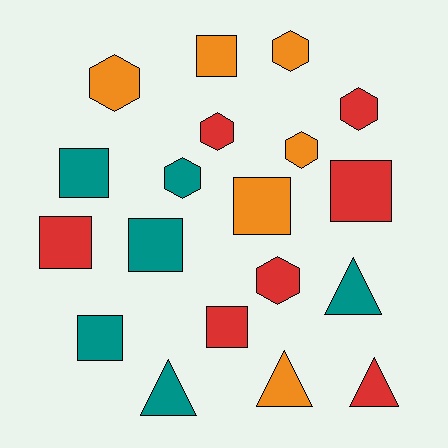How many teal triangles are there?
There are 2 teal triangles.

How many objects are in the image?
There are 19 objects.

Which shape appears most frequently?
Square, with 8 objects.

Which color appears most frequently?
Red, with 7 objects.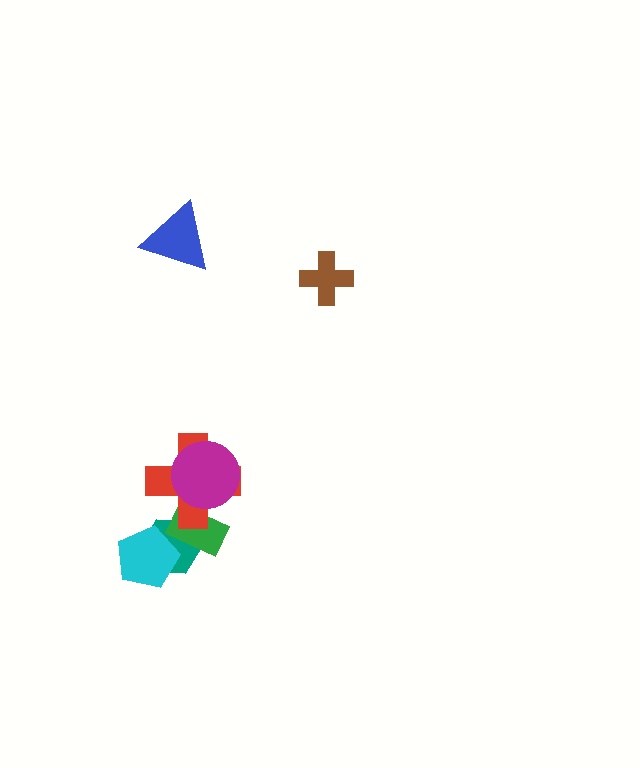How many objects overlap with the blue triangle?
0 objects overlap with the blue triangle.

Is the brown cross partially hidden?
No, no other shape covers it.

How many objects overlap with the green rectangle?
2 objects overlap with the green rectangle.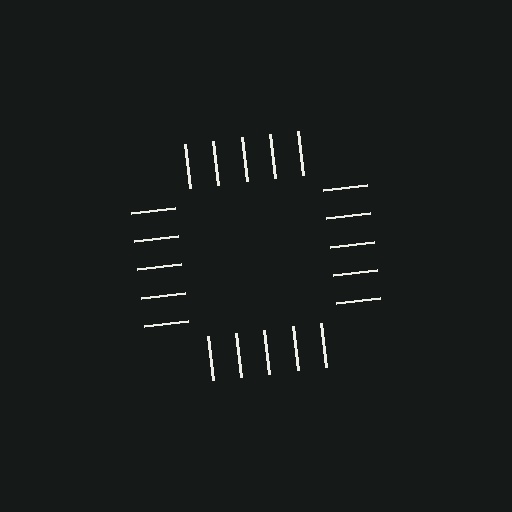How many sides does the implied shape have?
4 sides — the line-ends trace a square.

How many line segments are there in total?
20 — 5 along each of the 4 edges.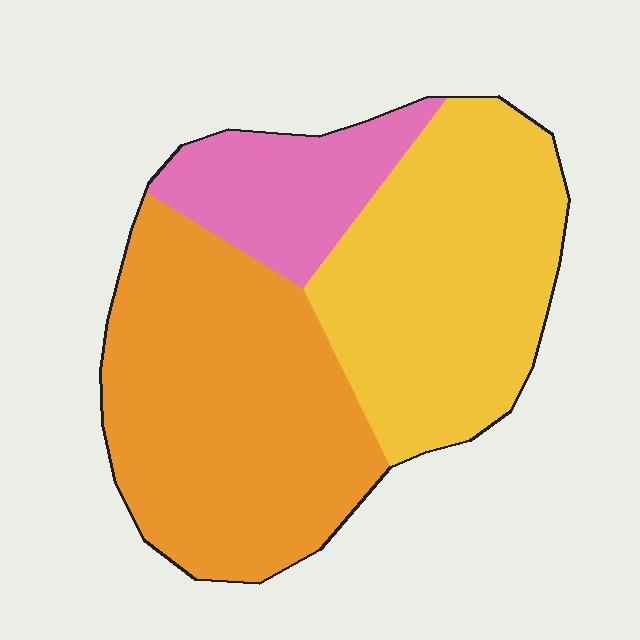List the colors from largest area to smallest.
From largest to smallest: orange, yellow, pink.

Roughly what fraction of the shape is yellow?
Yellow covers roughly 40% of the shape.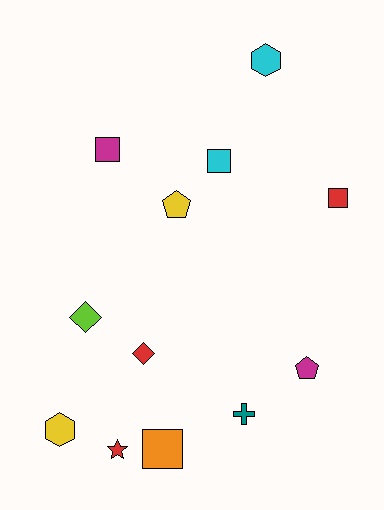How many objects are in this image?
There are 12 objects.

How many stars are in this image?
There is 1 star.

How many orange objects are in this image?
There is 1 orange object.